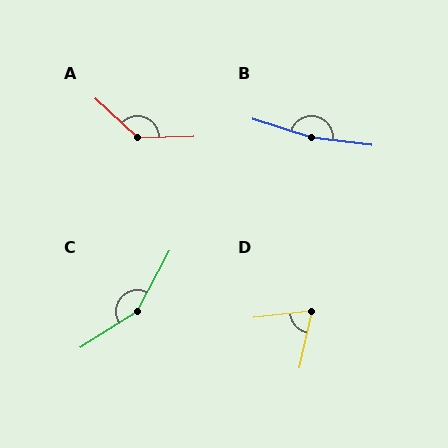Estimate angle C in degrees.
Approximately 151 degrees.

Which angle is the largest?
B, at approximately 169 degrees.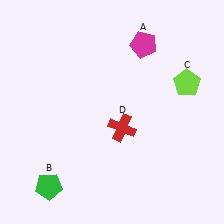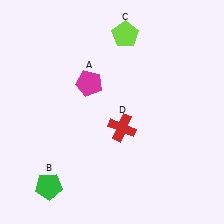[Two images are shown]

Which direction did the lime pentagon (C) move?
The lime pentagon (C) moved left.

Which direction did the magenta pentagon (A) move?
The magenta pentagon (A) moved left.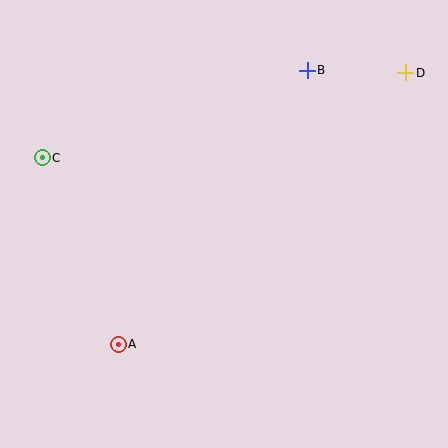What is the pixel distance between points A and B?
The distance between A and B is 333 pixels.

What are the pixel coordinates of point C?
Point C is at (42, 158).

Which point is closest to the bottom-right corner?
Point A is closest to the bottom-right corner.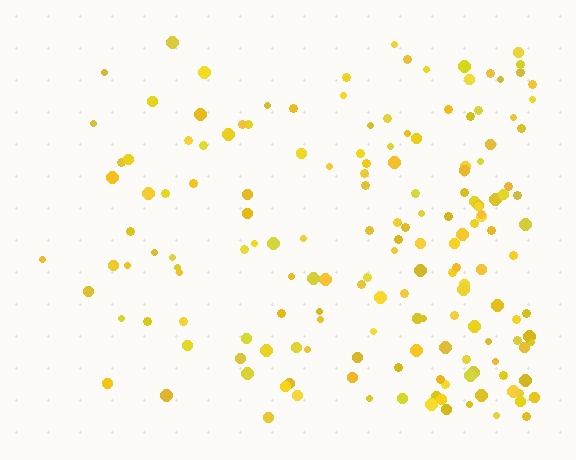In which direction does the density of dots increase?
From left to right, with the right side densest.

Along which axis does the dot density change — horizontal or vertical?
Horizontal.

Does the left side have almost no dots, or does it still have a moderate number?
Still a moderate number, just noticeably fewer than the right.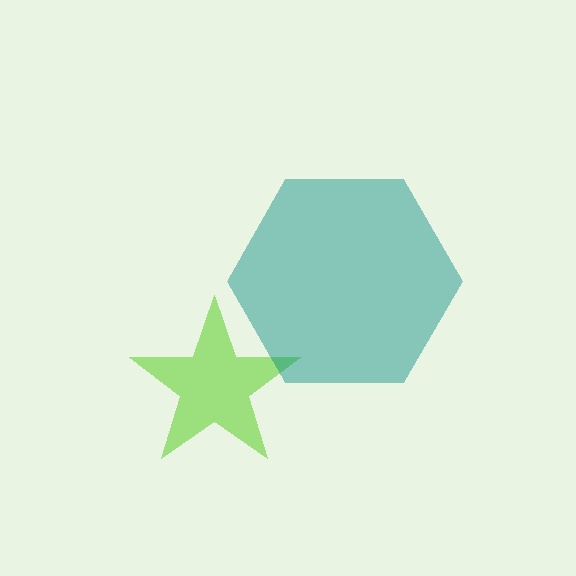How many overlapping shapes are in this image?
There are 2 overlapping shapes in the image.